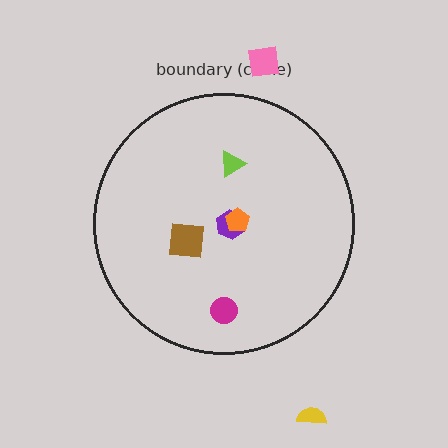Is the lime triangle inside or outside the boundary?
Inside.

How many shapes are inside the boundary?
5 inside, 2 outside.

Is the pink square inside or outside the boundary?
Outside.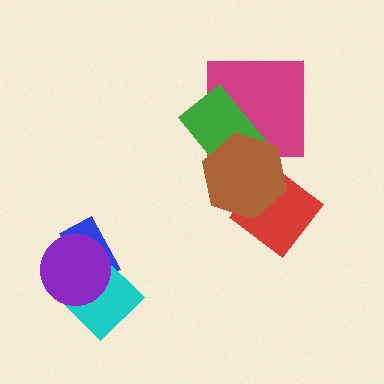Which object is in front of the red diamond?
The brown hexagon is in front of the red diamond.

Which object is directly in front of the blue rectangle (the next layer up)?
The cyan diamond is directly in front of the blue rectangle.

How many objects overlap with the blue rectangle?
2 objects overlap with the blue rectangle.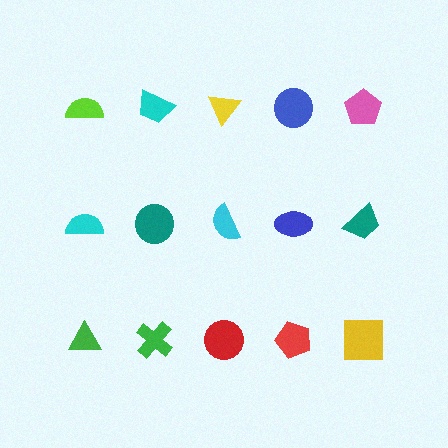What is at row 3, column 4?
A red pentagon.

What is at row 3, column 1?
A green triangle.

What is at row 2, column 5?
A teal trapezoid.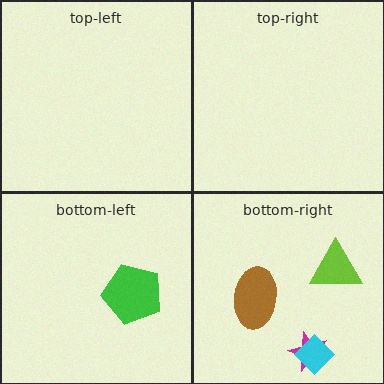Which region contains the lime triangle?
The bottom-right region.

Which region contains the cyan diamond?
The bottom-right region.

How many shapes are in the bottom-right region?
4.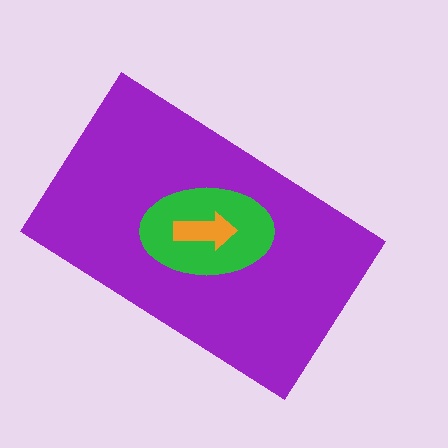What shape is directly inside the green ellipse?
The orange arrow.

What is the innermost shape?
The orange arrow.